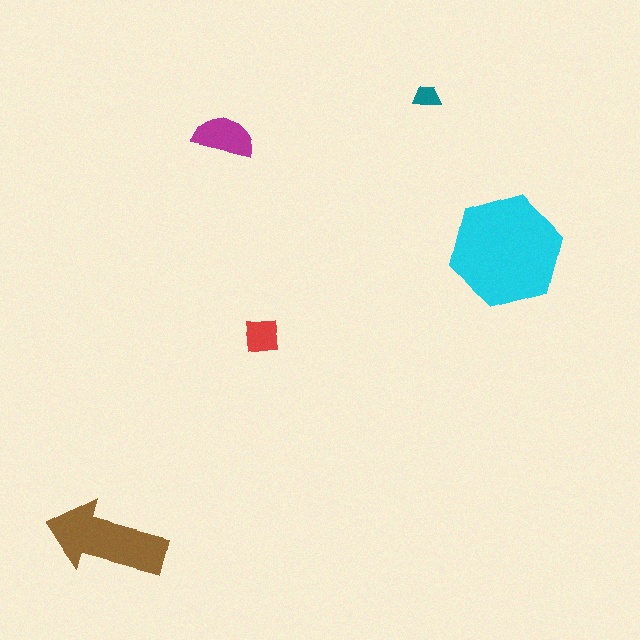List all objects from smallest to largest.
The teal trapezoid, the red square, the magenta semicircle, the brown arrow, the cyan hexagon.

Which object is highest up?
The teal trapezoid is topmost.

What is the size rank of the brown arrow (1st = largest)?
2nd.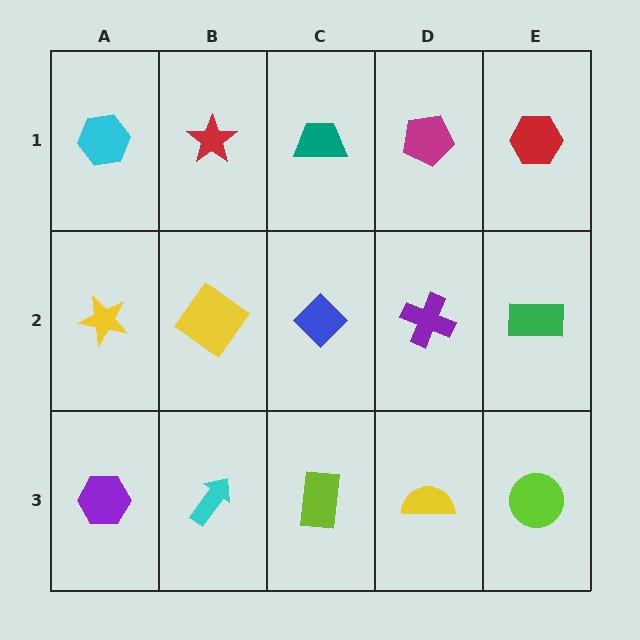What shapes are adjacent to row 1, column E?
A green rectangle (row 2, column E), a magenta pentagon (row 1, column D).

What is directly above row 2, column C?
A teal trapezoid.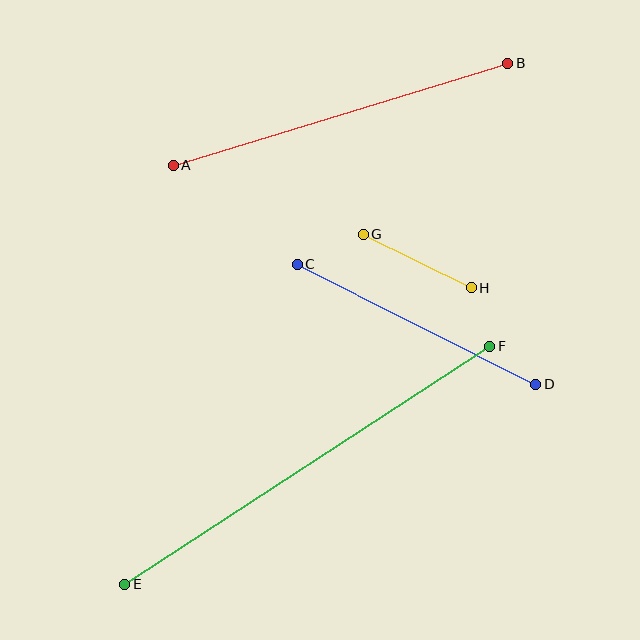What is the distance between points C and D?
The distance is approximately 267 pixels.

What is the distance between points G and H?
The distance is approximately 120 pixels.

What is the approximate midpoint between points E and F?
The midpoint is at approximately (307, 465) pixels.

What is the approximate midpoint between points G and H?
The midpoint is at approximately (417, 261) pixels.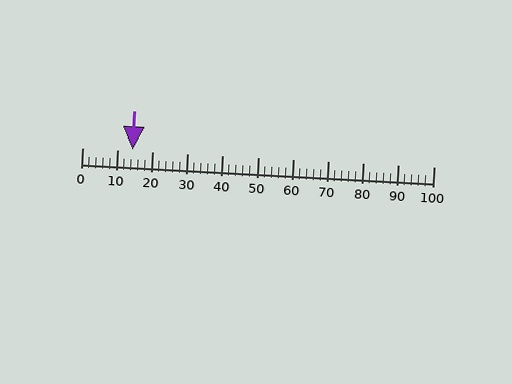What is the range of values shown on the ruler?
The ruler shows values from 0 to 100.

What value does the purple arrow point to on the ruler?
The purple arrow points to approximately 14.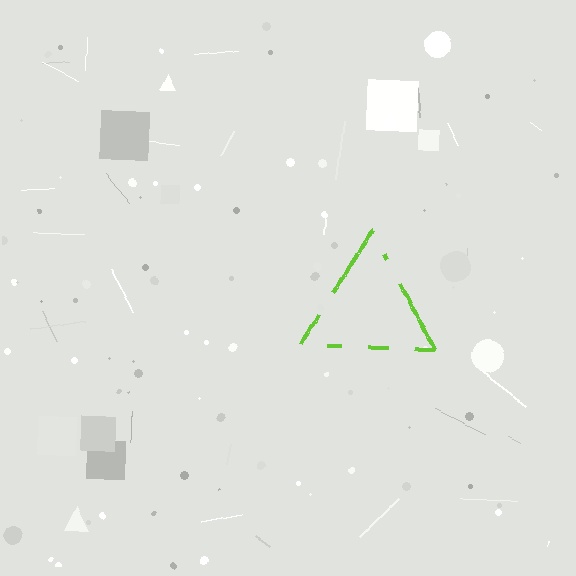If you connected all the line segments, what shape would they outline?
They would outline a triangle.